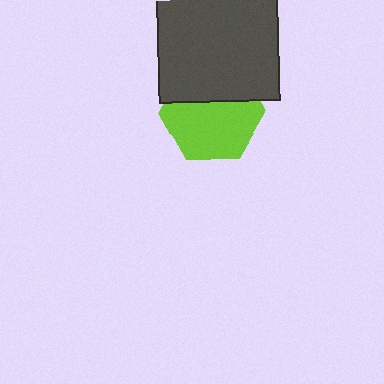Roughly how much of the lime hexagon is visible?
About half of it is visible (roughly 62%).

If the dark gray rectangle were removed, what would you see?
You would see the complete lime hexagon.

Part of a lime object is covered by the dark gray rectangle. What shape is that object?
It is a hexagon.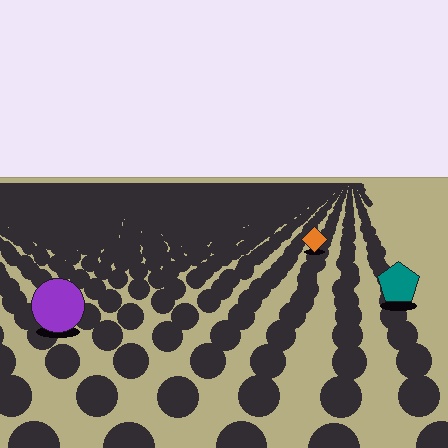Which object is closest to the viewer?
The purple circle is closest. The texture marks near it are larger and more spread out.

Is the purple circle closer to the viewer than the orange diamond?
Yes. The purple circle is closer — you can tell from the texture gradient: the ground texture is coarser near it.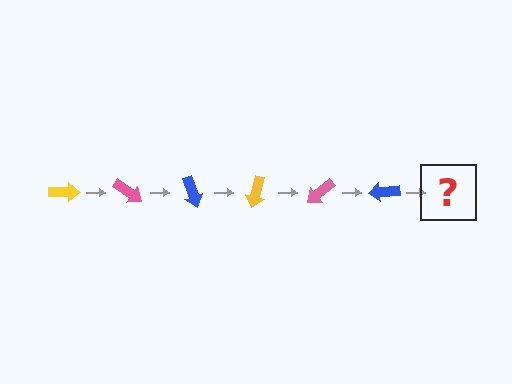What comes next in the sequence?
The next element should be a yellow arrow, rotated 210 degrees from the start.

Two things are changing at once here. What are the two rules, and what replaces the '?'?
The two rules are that it rotates 35 degrees each step and the color cycles through yellow, pink, and blue. The '?' should be a yellow arrow, rotated 210 degrees from the start.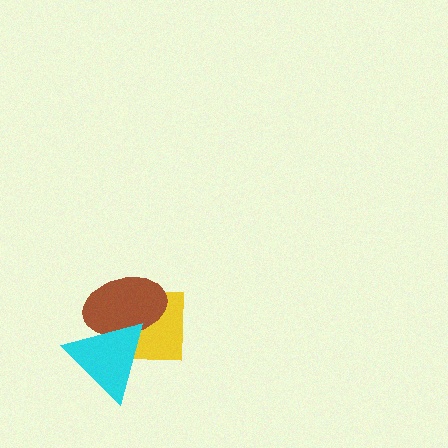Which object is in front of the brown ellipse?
The cyan triangle is in front of the brown ellipse.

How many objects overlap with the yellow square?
2 objects overlap with the yellow square.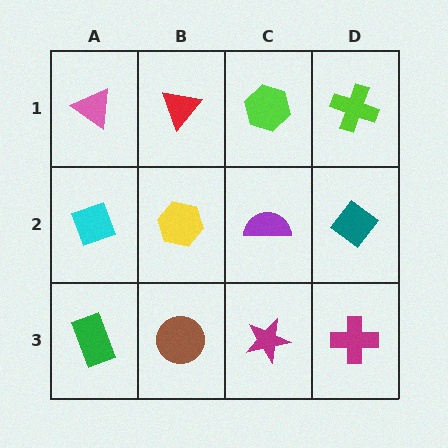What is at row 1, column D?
A lime cross.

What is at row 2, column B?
A yellow hexagon.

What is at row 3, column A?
A green rectangle.